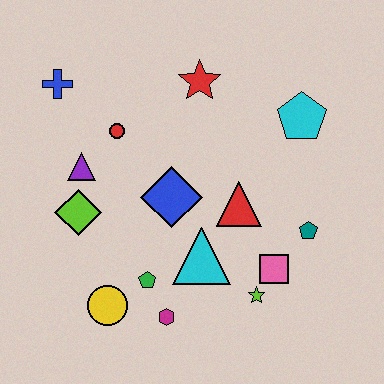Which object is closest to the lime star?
The pink square is closest to the lime star.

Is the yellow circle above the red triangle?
No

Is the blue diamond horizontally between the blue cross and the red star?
Yes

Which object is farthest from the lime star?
The blue cross is farthest from the lime star.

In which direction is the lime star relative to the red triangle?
The lime star is below the red triangle.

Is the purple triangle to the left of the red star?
Yes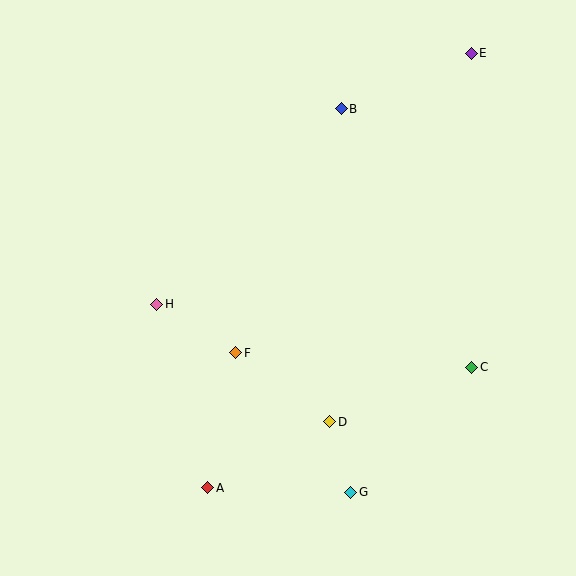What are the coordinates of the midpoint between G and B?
The midpoint between G and B is at (346, 301).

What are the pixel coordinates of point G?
Point G is at (351, 492).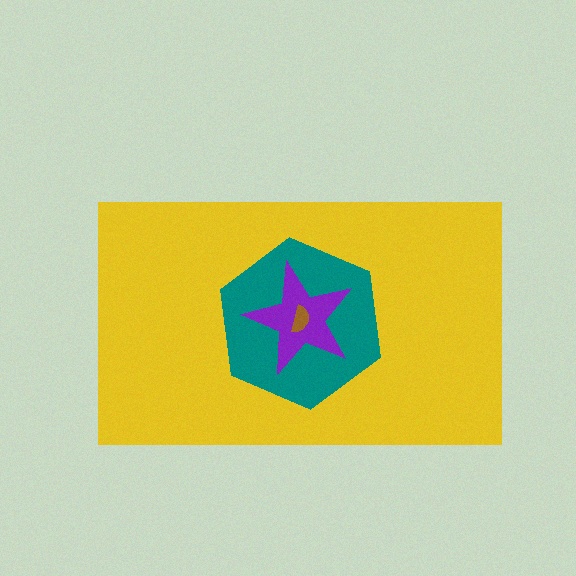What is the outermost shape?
The yellow rectangle.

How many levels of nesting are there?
4.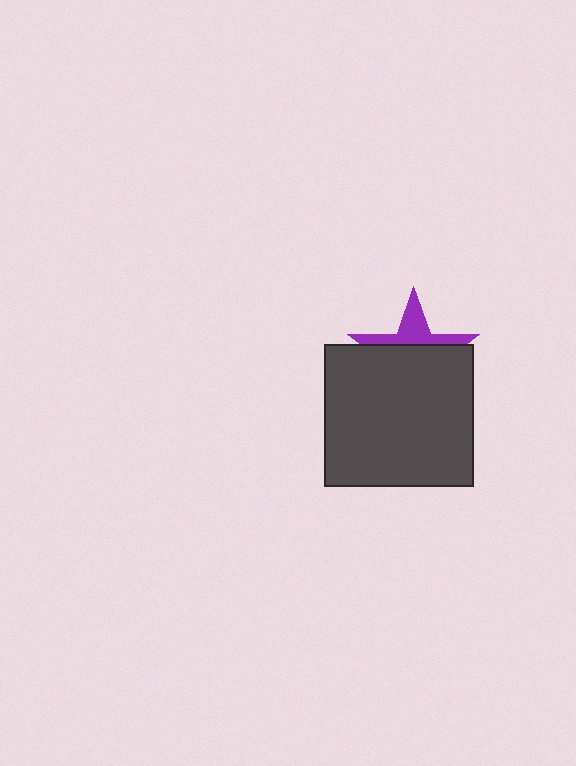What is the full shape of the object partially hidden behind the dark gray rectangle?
The partially hidden object is a purple star.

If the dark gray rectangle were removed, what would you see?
You would see the complete purple star.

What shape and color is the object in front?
The object in front is a dark gray rectangle.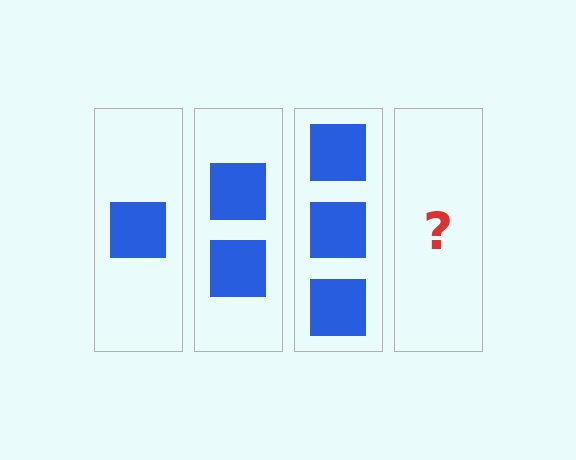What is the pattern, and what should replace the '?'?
The pattern is that each step adds one more square. The '?' should be 4 squares.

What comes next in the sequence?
The next element should be 4 squares.